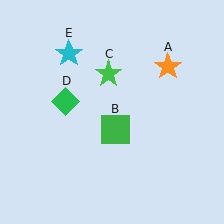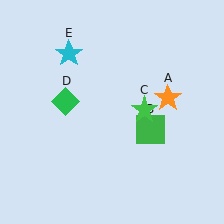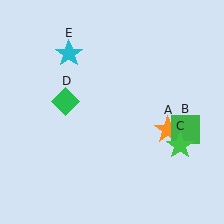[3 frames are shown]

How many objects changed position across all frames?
3 objects changed position: orange star (object A), green square (object B), green star (object C).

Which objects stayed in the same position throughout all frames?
Green diamond (object D) and cyan star (object E) remained stationary.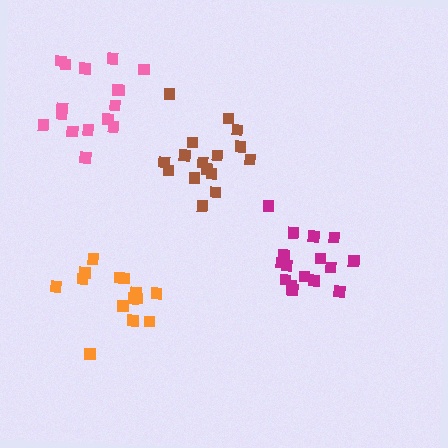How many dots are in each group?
Group 1: 16 dots, Group 2: 14 dots, Group 3: 16 dots, Group 4: 16 dots (62 total).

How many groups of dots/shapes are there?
There are 4 groups.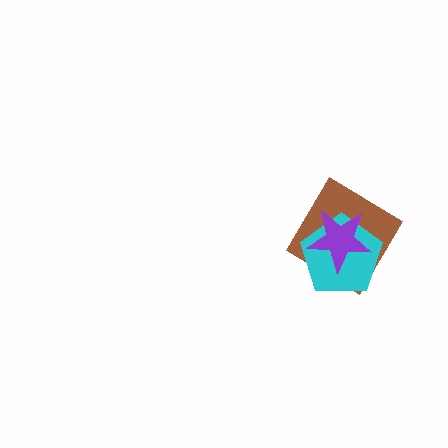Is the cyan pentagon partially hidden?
Yes, it is partially covered by another shape.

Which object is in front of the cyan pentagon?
The purple star is in front of the cyan pentagon.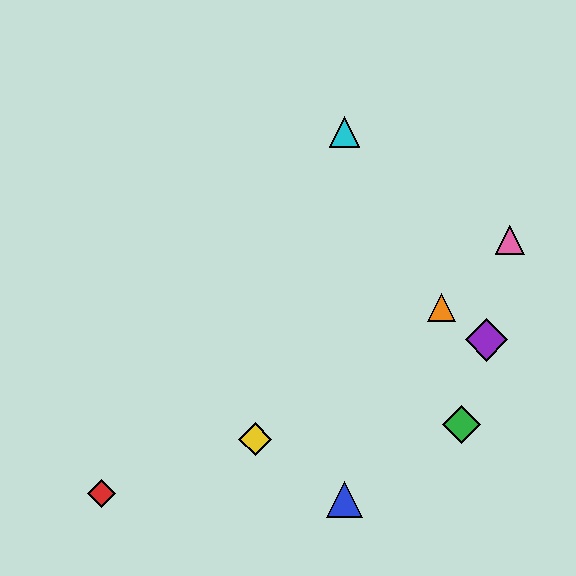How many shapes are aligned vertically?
2 shapes (the blue triangle, the cyan triangle) are aligned vertically.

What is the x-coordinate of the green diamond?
The green diamond is at x≈461.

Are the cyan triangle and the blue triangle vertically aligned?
Yes, both are at x≈344.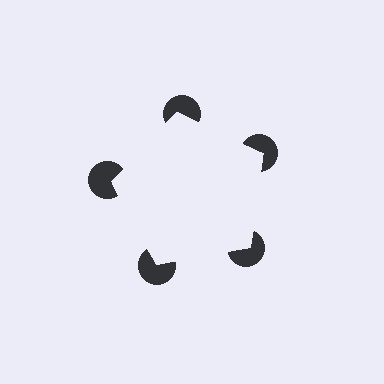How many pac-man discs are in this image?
There are 5 — one at each vertex of the illusory pentagon.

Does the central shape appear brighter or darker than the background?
It typically appears slightly brighter than the background, even though no actual brightness change is drawn.